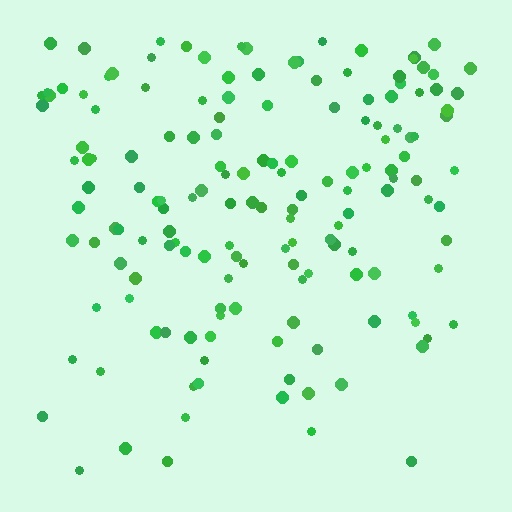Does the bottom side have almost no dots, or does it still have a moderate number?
Still a moderate number, just noticeably fewer than the top.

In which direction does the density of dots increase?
From bottom to top, with the top side densest.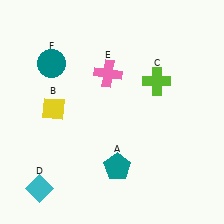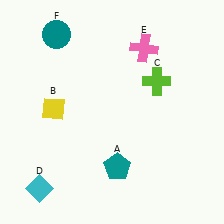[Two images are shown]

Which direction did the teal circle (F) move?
The teal circle (F) moved up.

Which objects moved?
The objects that moved are: the pink cross (E), the teal circle (F).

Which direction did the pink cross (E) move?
The pink cross (E) moved right.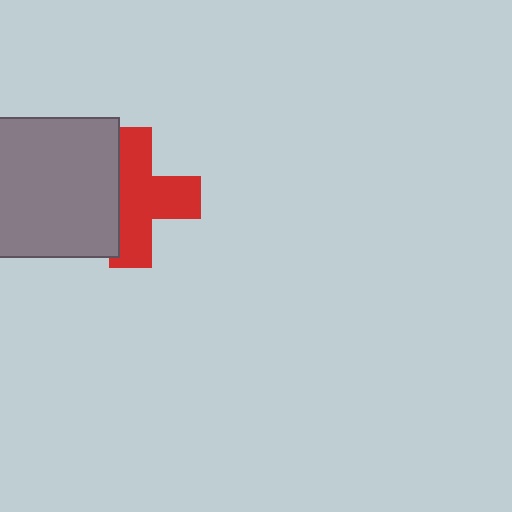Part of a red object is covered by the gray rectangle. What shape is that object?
It is a cross.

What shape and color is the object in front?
The object in front is a gray rectangle.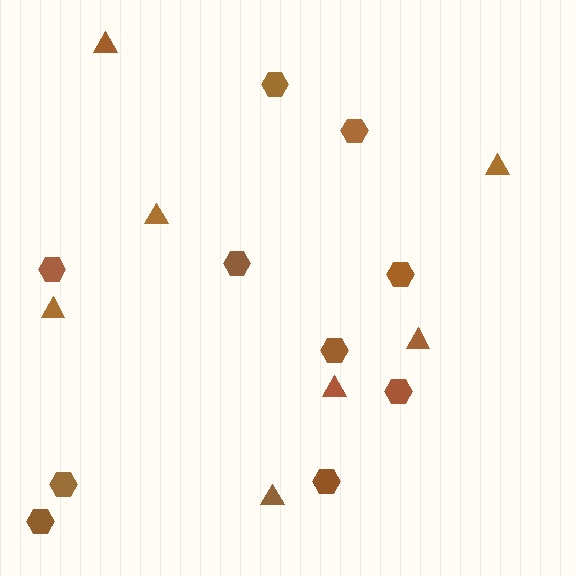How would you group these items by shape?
There are 2 groups: one group of triangles (7) and one group of hexagons (10).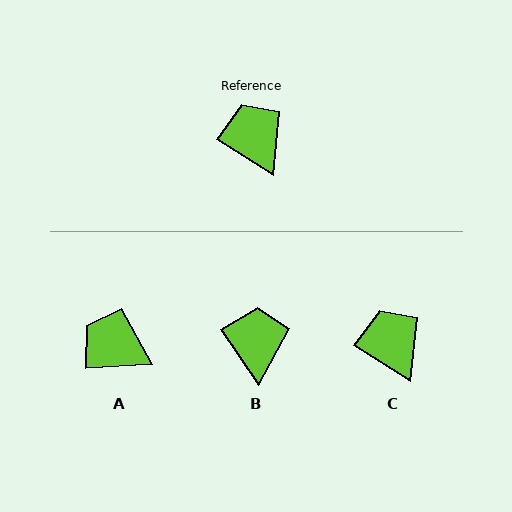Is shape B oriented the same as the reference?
No, it is off by about 23 degrees.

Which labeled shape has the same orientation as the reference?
C.